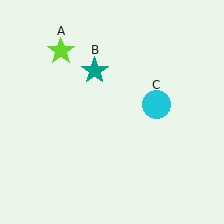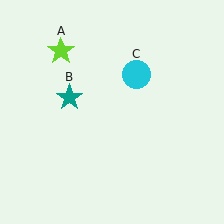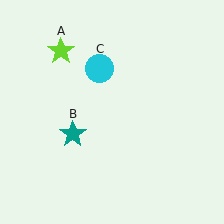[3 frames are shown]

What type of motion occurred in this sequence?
The teal star (object B), cyan circle (object C) rotated counterclockwise around the center of the scene.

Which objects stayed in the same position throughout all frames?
Lime star (object A) remained stationary.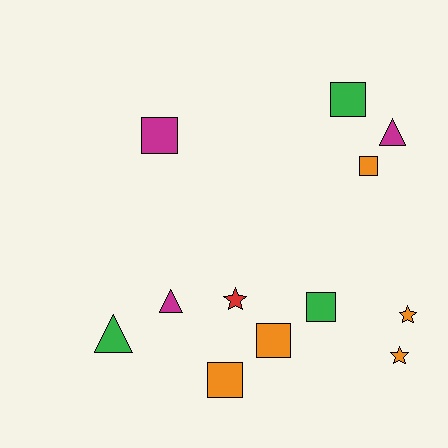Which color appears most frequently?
Orange, with 5 objects.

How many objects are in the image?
There are 12 objects.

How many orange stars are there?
There are 2 orange stars.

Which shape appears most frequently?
Square, with 6 objects.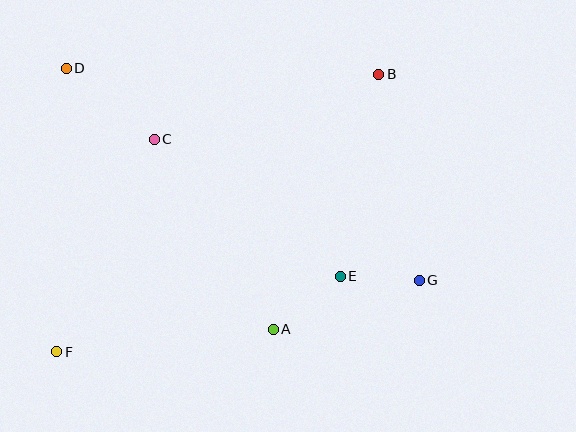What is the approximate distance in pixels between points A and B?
The distance between A and B is approximately 276 pixels.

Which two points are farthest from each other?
Points B and F are farthest from each other.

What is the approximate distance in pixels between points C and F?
The distance between C and F is approximately 234 pixels.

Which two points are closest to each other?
Points E and G are closest to each other.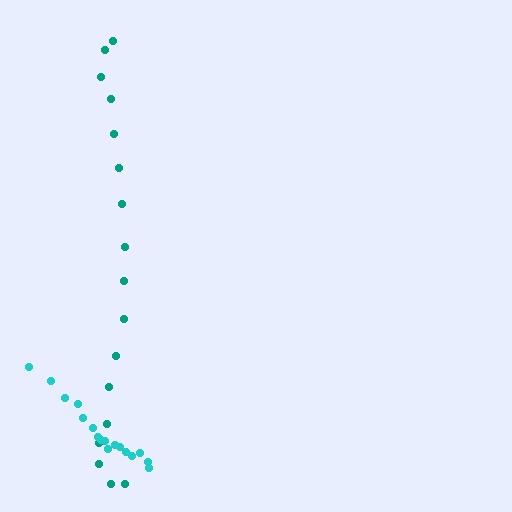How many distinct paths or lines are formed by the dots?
There are 2 distinct paths.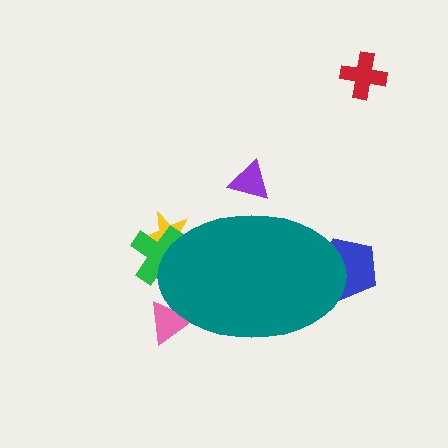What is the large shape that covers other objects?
A teal ellipse.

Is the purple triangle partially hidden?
Yes, the purple triangle is partially hidden behind the teal ellipse.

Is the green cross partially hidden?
Yes, the green cross is partially hidden behind the teal ellipse.